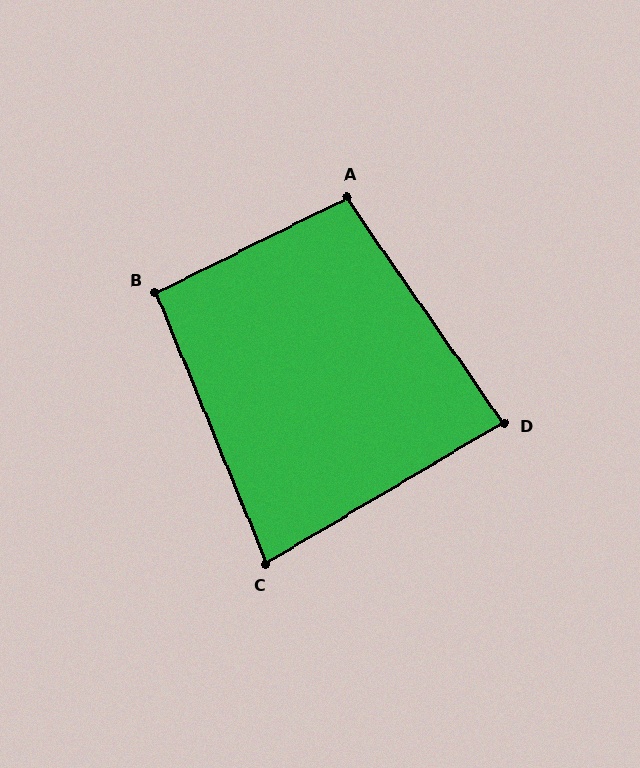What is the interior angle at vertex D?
Approximately 86 degrees (approximately right).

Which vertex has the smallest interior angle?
C, at approximately 81 degrees.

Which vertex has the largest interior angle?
A, at approximately 99 degrees.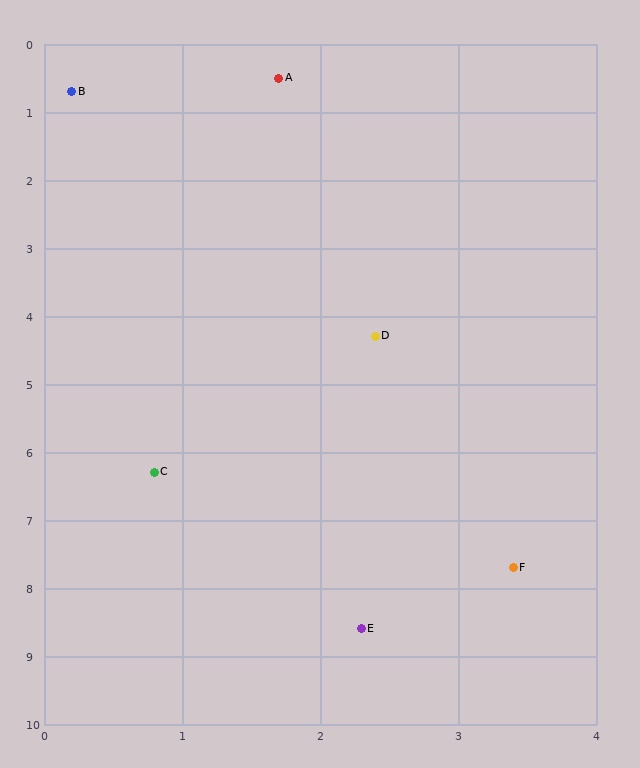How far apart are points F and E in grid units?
Points F and E are about 1.4 grid units apart.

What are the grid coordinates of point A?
Point A is at approximately (1.7, 0.5).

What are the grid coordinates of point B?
Point B is at approximately (0.2, 0.7).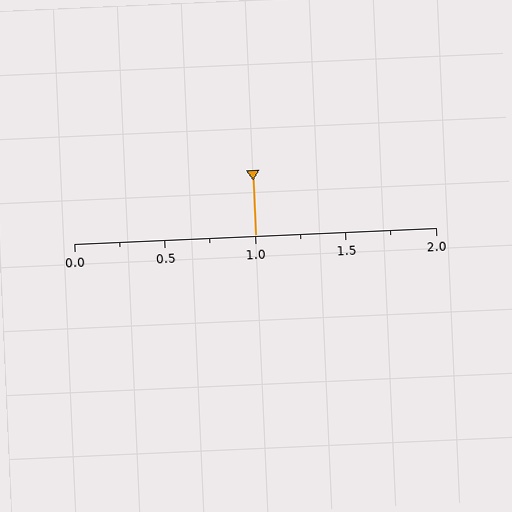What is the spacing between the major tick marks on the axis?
The major ticks are spaced 0.5 apart.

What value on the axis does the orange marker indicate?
The marker indicates approximately 1.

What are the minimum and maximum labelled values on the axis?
The axis runs from 0.0 to 2.0.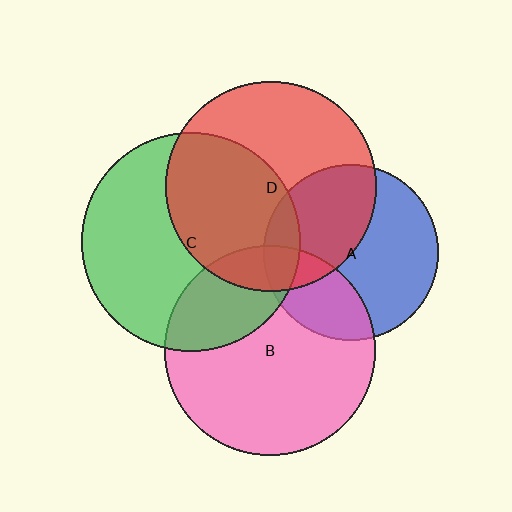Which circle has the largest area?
Circle C (green).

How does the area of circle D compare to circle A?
Approximately 1.4 times.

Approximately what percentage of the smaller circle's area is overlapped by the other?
Approximately 10%.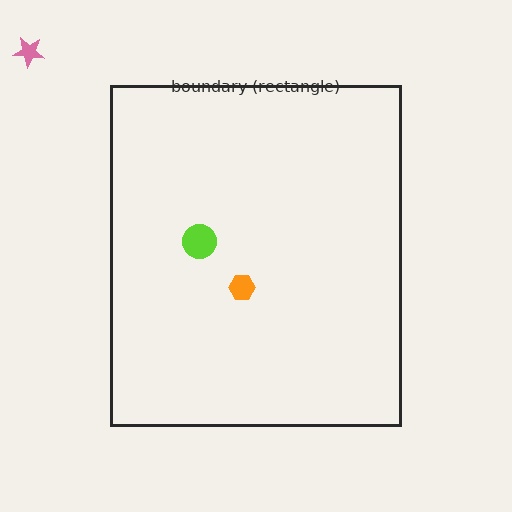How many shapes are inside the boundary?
2 inside, 1 outside.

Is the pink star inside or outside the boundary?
Outside.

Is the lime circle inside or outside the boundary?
Inside.